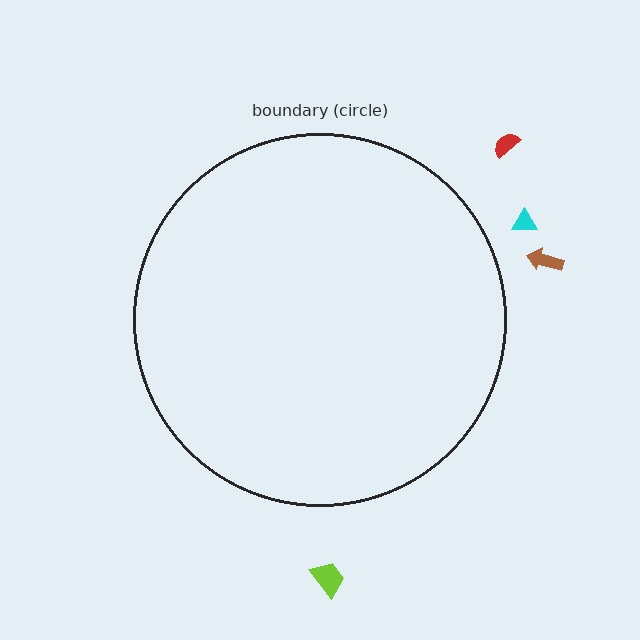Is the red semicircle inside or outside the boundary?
Outside.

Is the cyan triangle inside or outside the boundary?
Outside.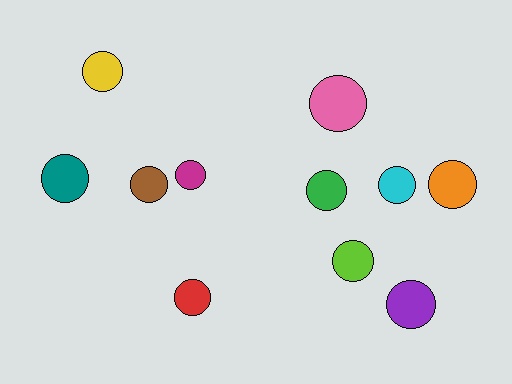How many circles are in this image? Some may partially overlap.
There are 11 circles.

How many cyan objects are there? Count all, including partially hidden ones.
There is 1 cyan object.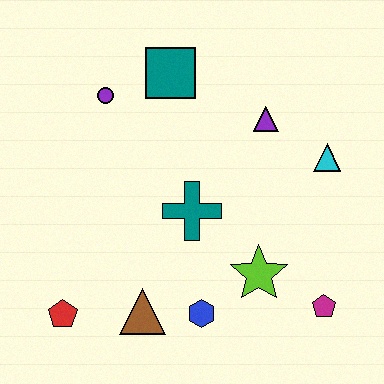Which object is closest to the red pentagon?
The brown triangle is closest to the red pentagon.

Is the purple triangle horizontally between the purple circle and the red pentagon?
No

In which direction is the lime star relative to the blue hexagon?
The lime star is to the right of the blue hexagon.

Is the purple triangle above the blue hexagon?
Yes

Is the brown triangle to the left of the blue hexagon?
Yes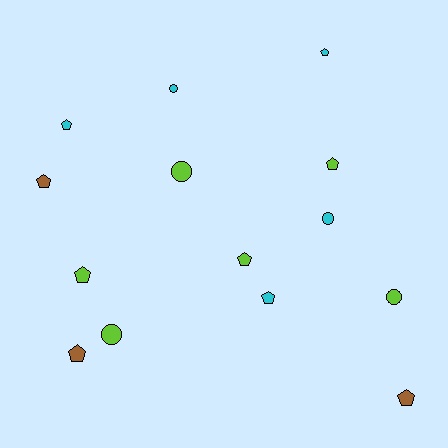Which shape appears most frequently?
Pentagon, with 9 objects.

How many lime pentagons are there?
There are 3 lime pentagons.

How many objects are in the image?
There are 14 objects.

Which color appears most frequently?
Lime, with 6 objects.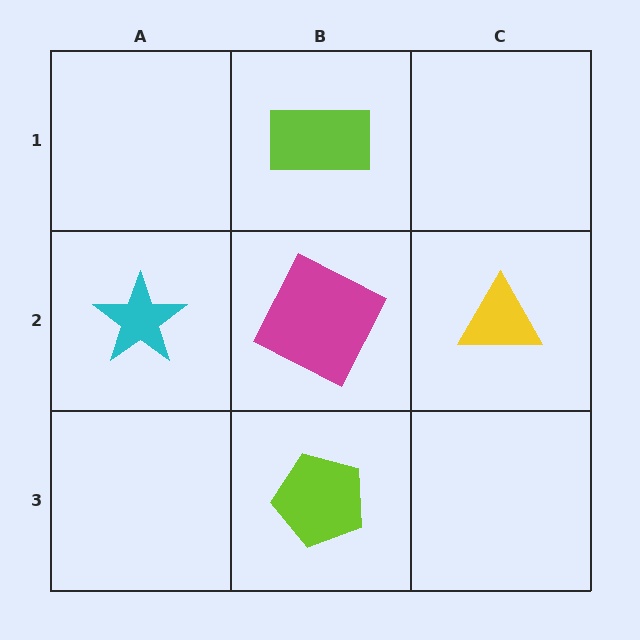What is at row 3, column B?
A lime pentagon.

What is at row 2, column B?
A magenta square.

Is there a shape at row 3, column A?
No, that cell is empty.